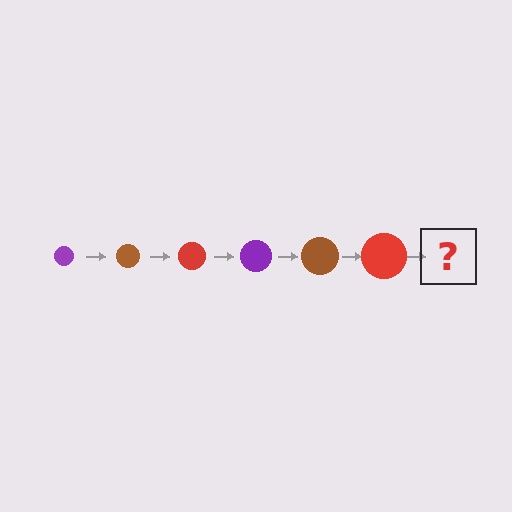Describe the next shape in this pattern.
It should be a purple circle, larger than the previous one.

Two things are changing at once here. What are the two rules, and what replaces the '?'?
The two rules are that the circle grows larger each step and the color cycles through purple, brown, and red. The '?' should be a purple circle, larger than the previous one.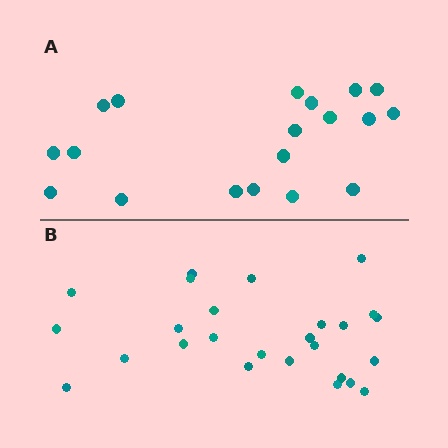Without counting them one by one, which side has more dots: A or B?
Region B (the bottom region) has more dots.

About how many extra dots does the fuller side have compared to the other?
Region B has roughly 8 or so more dots than region A.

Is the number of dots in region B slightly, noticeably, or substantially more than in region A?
Region B has noticeably more, but not dramatically so. The ratio is roughly 1.4 to 1.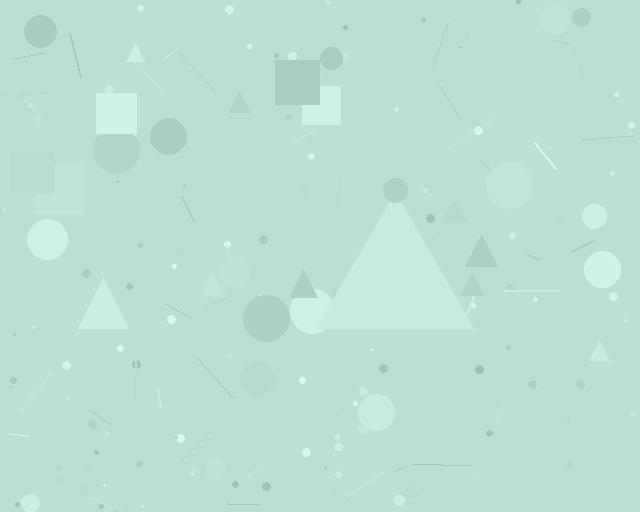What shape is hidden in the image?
A triangle is hidden in the image.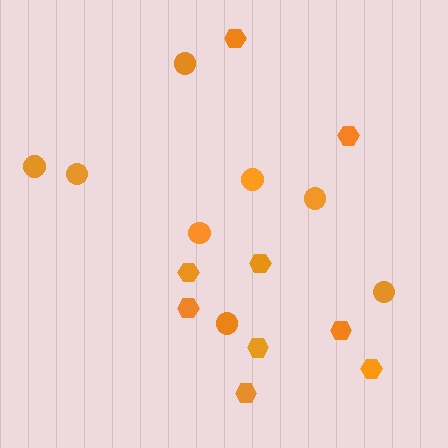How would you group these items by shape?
There are 2 groups: one group of circles (8) and one group of hexagons (9).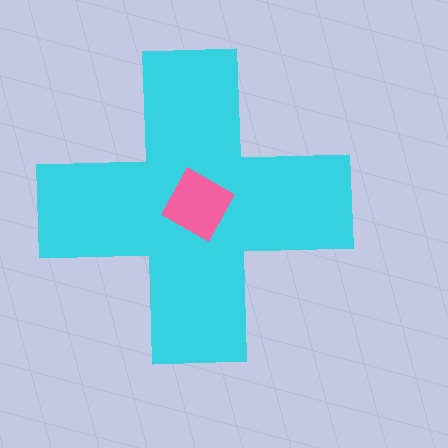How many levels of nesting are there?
2.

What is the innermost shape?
The pink diamond.